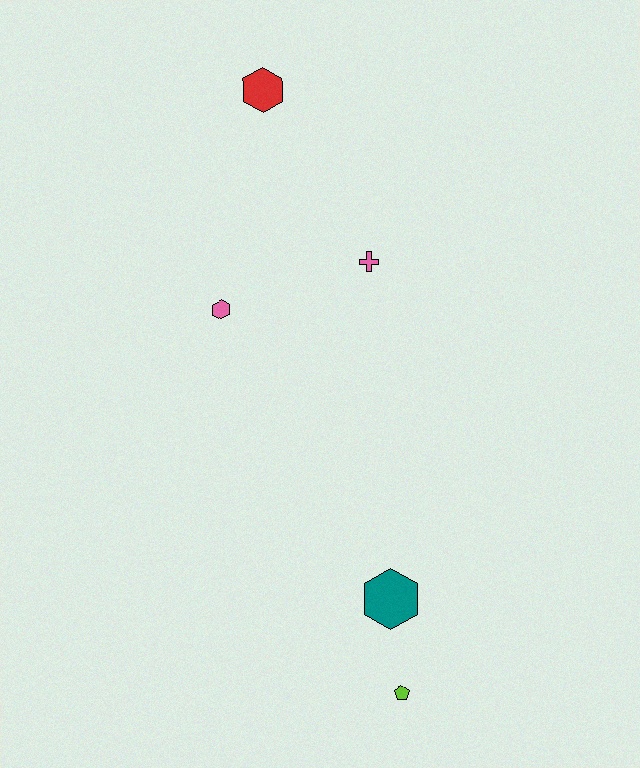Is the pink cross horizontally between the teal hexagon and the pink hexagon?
Yes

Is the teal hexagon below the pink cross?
Yes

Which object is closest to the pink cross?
The pink hexagon is closest to the pink cross.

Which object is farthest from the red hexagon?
The lime pentagon is farthest from the red hexagon.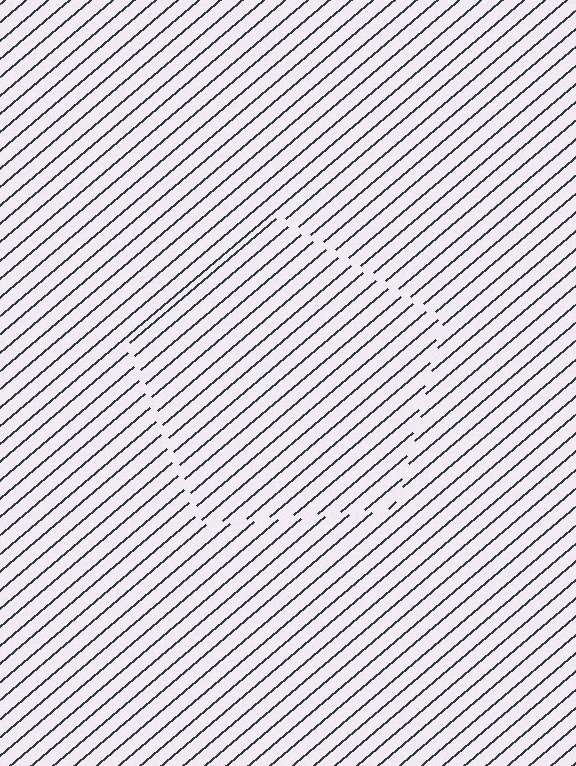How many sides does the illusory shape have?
5 sides — the line-ends trace a pentagon.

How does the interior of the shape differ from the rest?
The interior of the shape contains the same grating, shifted by half a period — the contour is defined by the phase discontinuity where line-ends from the inner and outer gratings abut.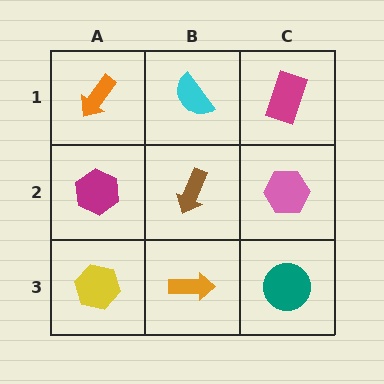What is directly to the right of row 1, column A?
A cyan semicircle.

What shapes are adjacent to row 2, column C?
A magenta rectangle (row 1, column C), a teal circle (row 3, column C), a brown arrow (row 2, column B).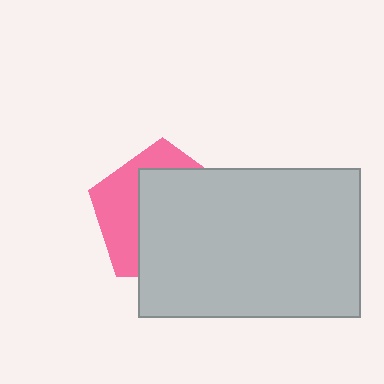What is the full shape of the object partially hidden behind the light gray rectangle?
The partially hidden object is a pink pentagon.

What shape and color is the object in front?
The object in front is a light gray rectangle.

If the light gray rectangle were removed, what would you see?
You would see the complete pink pentagon.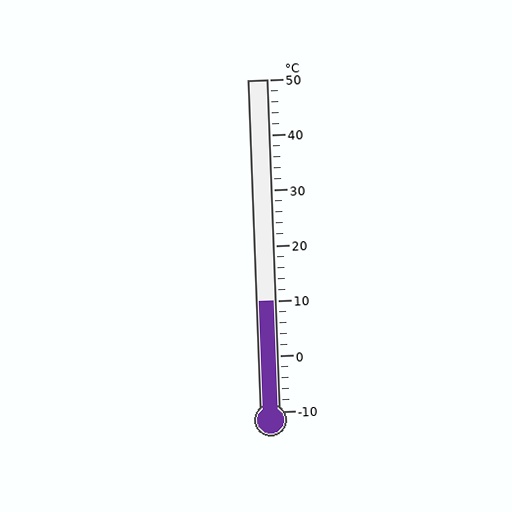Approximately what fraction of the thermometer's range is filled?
The thermometer is filled to approximately 35% of its range.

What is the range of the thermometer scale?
The thermometer scale ranges from -10°C to 50°C.